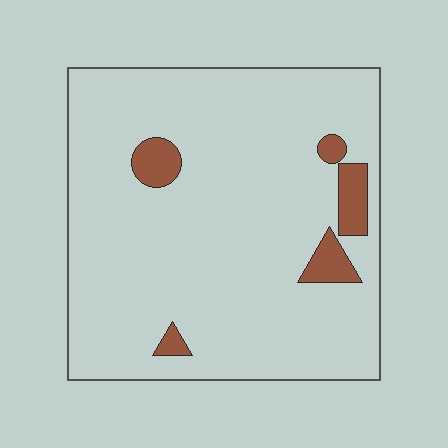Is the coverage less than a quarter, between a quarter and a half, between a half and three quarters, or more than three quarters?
Less than a quarter.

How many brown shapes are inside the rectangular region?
5.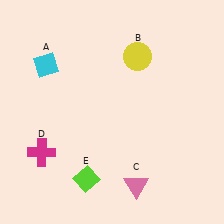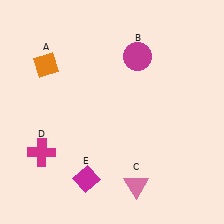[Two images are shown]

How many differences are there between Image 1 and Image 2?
There are 3 differences between the two images.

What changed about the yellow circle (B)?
In Image 1, B is yellow. In Image 2, it changed to magenta.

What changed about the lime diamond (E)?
In Image 1, E is lime. In Image 2, it changed to magenta.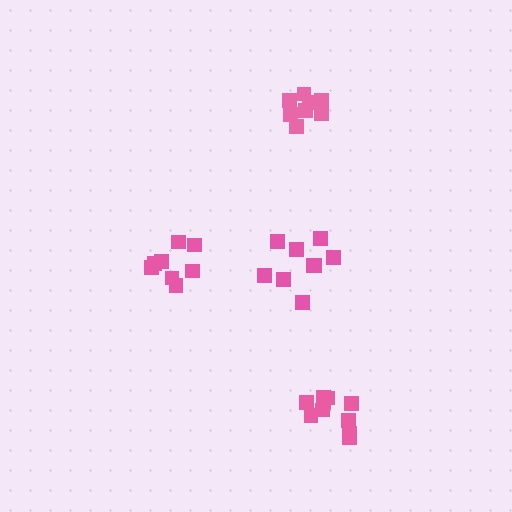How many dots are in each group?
Group 1: 10 dots, Group 2: 9 dots, Group 3: 8 dots, Group 4: 8 dots (35 total).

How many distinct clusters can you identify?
There are 4 distinct clusters.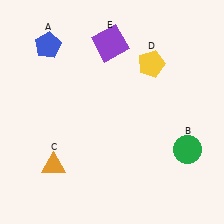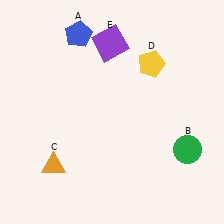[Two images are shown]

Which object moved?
The blue pentagon (A) moved right.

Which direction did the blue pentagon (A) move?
The blue pentagon (A) moved right.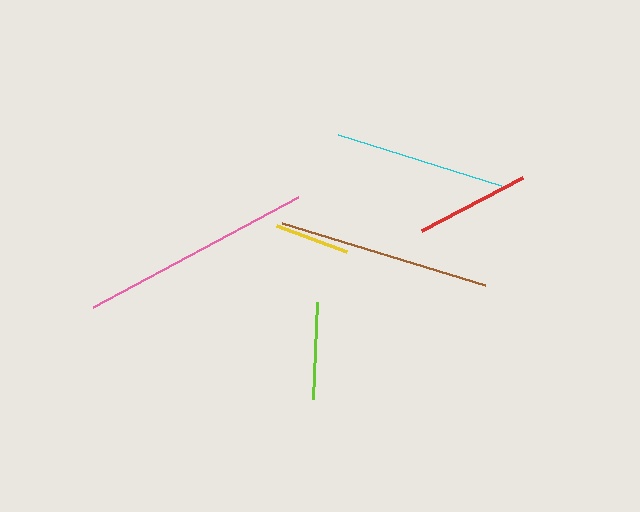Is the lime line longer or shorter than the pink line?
The pink line is longer than the lime line.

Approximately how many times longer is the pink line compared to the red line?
The pink line is approximately 2.0 times the length of the red line.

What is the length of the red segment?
The red segment is approximately 114 pixels long.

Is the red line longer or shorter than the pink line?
The pink line is longer than the red line.